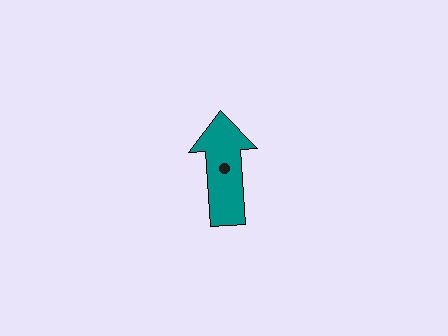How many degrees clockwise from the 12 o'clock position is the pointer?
Approximately 356 degrees.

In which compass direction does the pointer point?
North.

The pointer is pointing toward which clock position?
Roughly 12 o'clock.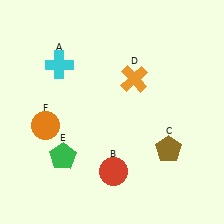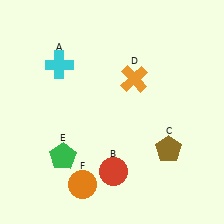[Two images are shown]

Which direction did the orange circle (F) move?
The orange circle (F) moved down.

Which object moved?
The orange circle (F) moved down.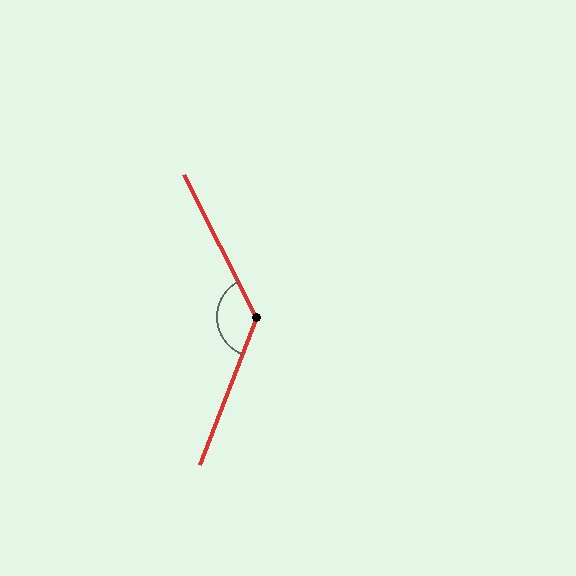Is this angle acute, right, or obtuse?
It is obtuse.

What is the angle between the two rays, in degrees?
Approximately 132 degrees.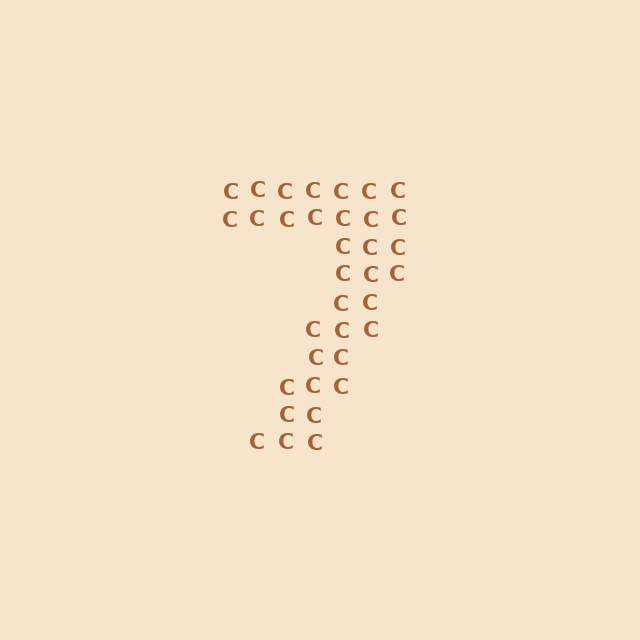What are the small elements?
The small elements are letter C's.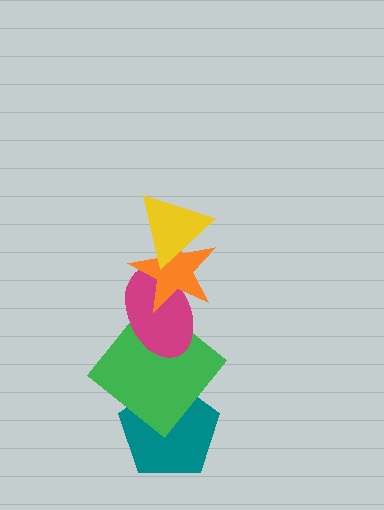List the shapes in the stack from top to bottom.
From top to bottom: the yellow triangle, the orange star, the magenta ellipse, the green diamond, the teal pentagon.